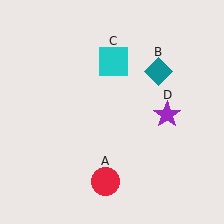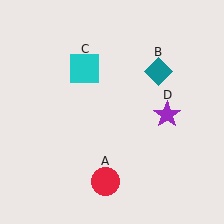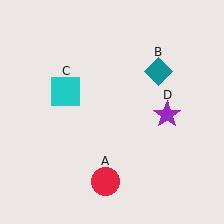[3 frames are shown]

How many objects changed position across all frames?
1 object changed position: cyan square (object C).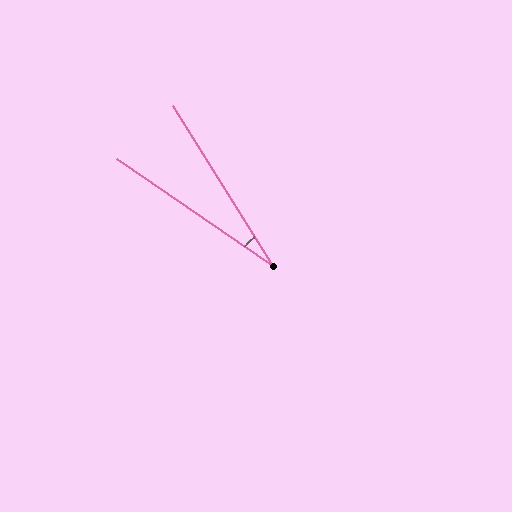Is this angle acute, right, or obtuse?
It is acute.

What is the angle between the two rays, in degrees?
Approximately 24 degrees.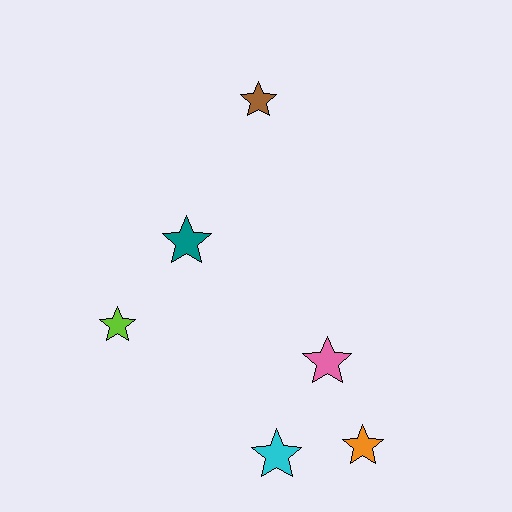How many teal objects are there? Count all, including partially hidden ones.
There is 1 teal object.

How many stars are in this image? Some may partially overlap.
There are 6 stars.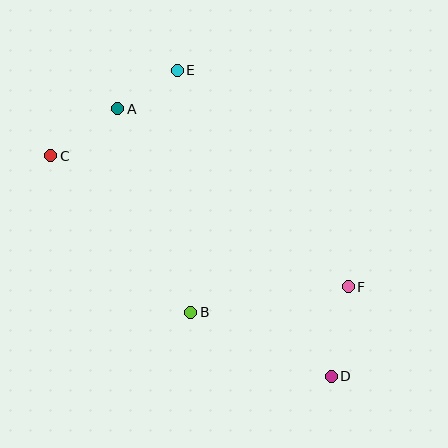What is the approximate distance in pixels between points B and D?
The distance between B and D is approximately 154 pixels.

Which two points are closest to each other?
Points A and E are closest to each other.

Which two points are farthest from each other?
Points C and D are farthest from each other.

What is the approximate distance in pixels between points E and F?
The distance between E and F is approximately 276 pixels.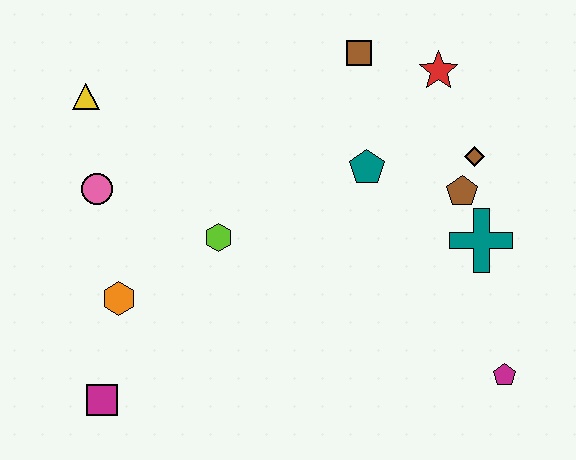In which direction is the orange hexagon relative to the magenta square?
The orange hexagon is above the magenta square.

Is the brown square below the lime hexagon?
No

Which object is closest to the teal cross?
The brown pentagon is closest to the teal cross.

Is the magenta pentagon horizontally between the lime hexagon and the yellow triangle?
No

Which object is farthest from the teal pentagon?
The magenta square is farthest from the teal pentagon.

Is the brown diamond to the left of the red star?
No